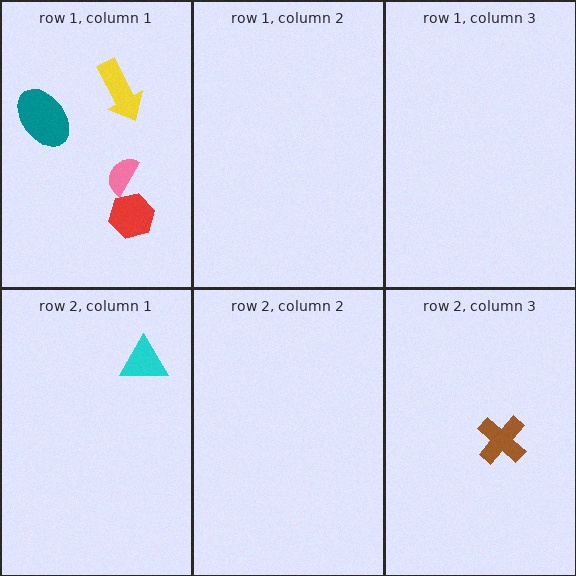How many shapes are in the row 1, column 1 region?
4.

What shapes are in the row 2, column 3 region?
The brown cross.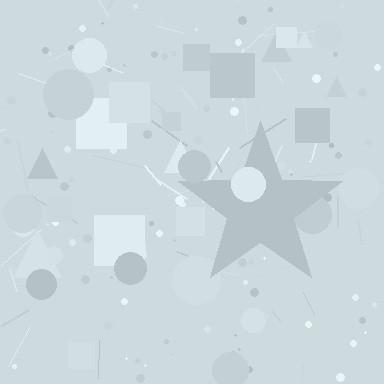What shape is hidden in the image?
A star is hidden in the image.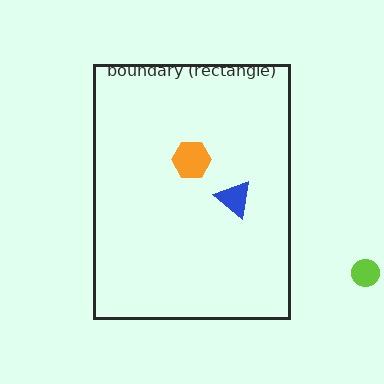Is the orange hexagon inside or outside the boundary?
Inside.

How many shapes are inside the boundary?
2 inside, 1 outside.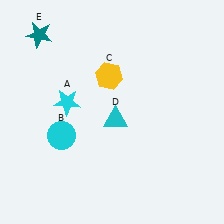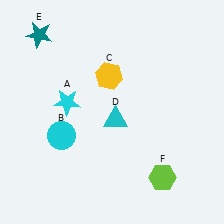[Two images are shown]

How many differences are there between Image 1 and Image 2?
There is 1 difference between the two images.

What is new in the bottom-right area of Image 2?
A lime hexagon (F) was added in the bottom-right area of Image 2.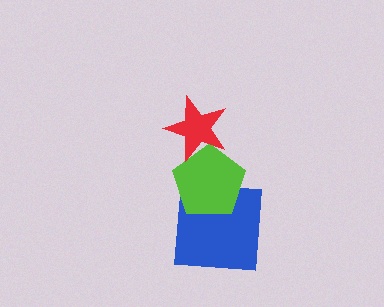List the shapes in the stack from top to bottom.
From top to bottom: the red star, the lime pentagon, the blue square.